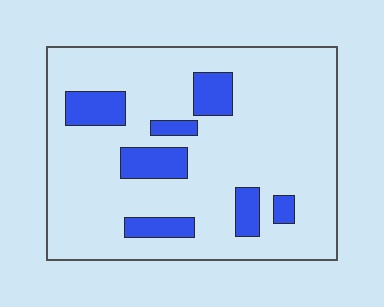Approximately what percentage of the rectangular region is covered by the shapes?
Approximately 15%.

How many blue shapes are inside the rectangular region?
7.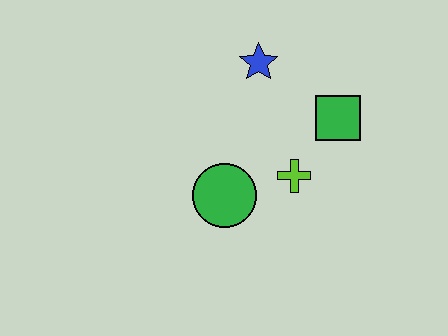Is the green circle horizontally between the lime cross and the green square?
No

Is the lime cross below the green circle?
No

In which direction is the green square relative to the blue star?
The green square is to the right of the blue star.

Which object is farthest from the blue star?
The green circle is farthest from the blue star.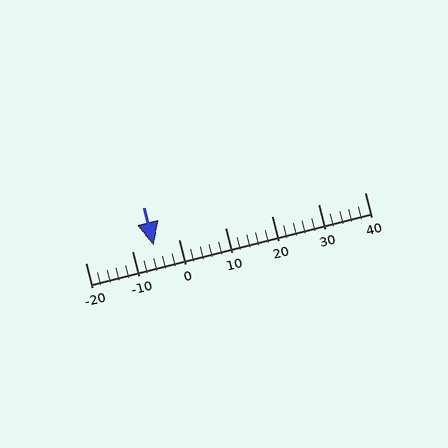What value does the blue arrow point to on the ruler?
The blue arrow points to approximately -5.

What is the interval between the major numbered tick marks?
The major tick marks are spaced 10 units apart.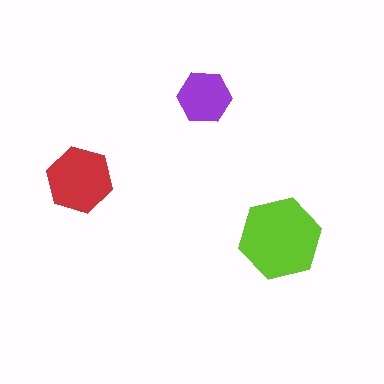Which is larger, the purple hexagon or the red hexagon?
The red one.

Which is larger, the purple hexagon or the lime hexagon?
The lime one.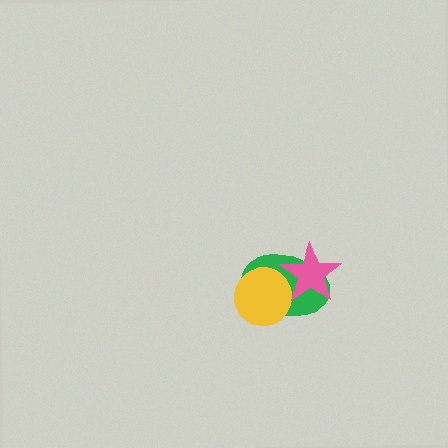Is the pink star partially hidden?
No, no other shape covers it.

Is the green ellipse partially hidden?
Yes, it is partially covered by another shape.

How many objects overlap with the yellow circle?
2 objects overlap with the yellow circle.